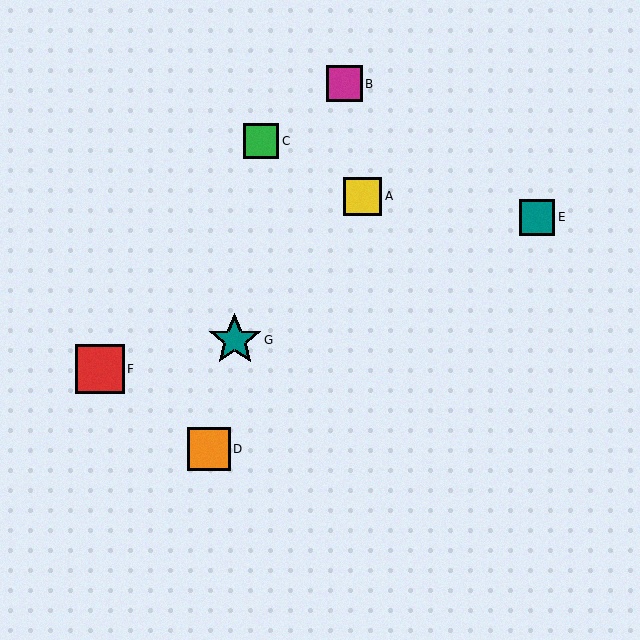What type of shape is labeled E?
Shape E is a teal square.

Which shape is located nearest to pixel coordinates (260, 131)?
The green square (labeled C) at (261, 141) is nearest to that location.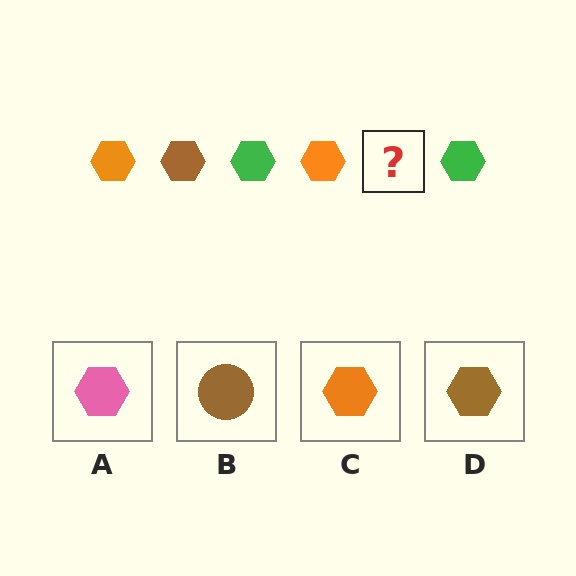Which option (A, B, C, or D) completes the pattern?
D.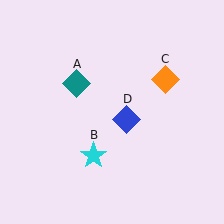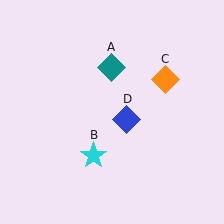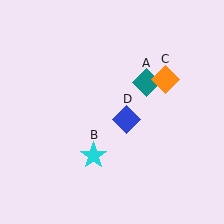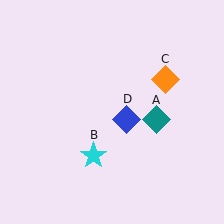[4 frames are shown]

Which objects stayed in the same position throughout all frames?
Cyan star (object B) and orange diamond (object C) and blue diamond (object D) remained stationary.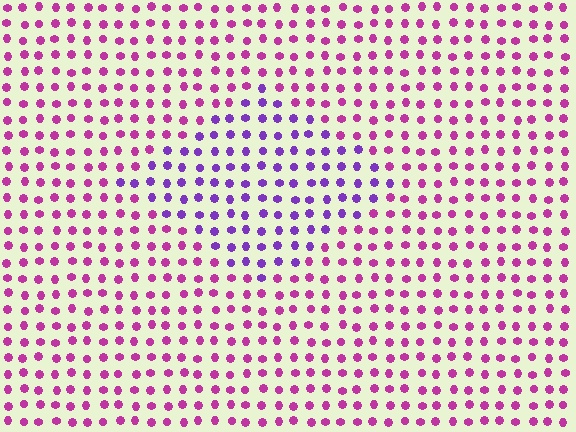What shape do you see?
I see a diamond.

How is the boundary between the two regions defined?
The boundary is defined purely by a slight shift in hue (about 41 degrees). Spacing, size, and orientation are identical on both sides.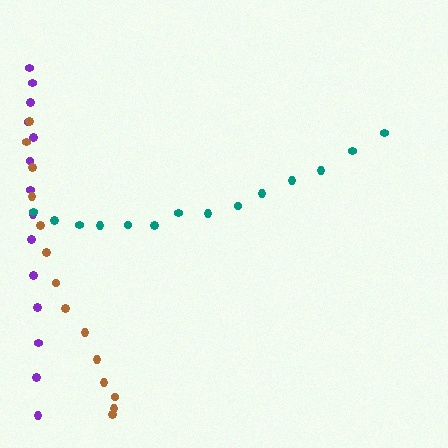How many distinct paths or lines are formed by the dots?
There are 3 distinct paths.